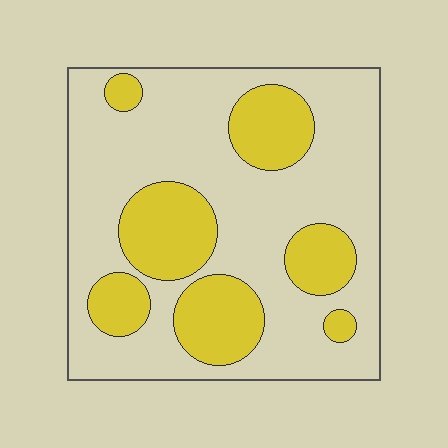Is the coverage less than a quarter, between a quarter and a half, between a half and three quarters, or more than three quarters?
Between a quarter and a half.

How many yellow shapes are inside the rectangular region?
7.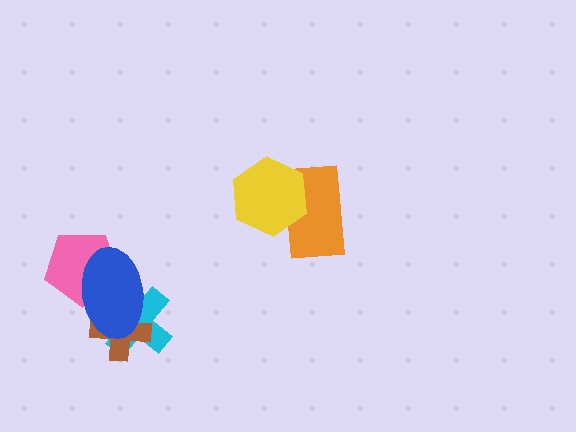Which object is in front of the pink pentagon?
The blue ellipse is in front of the pink pentagon.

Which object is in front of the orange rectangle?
The yellow hexagon is in front of the orange rectangle.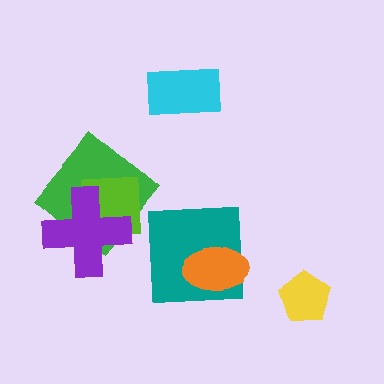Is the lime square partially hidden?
Yes, it is partially covered by another shape.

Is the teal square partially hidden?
Yes, it is partially covered by another shape.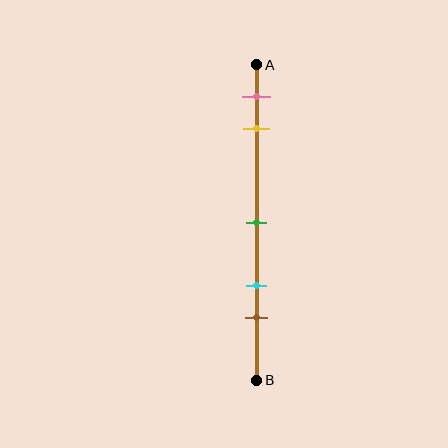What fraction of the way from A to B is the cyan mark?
The cyan mark is approximately 70% (0.7) of the way from A to B.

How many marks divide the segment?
There are 5 marks dividing the segment.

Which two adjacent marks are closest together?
The pink and yellow marks are the closest adjacent pair.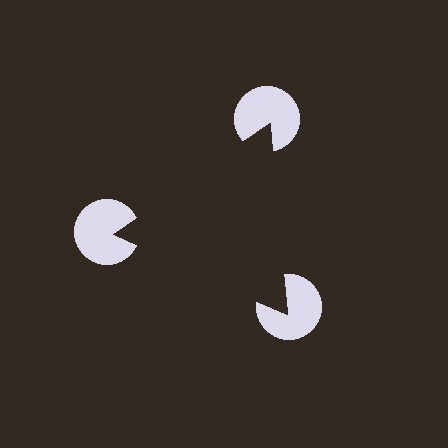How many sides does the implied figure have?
3 sides.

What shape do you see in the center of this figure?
An illusory triangle — its edges are inferred from the aligned wedge cuts in the pac-man discs, not physically drawn.